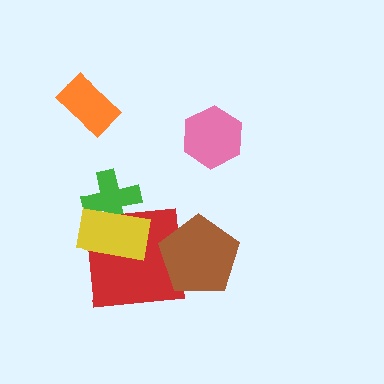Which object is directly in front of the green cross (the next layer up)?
The red square is directly in front of the green cross.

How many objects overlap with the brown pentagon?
1 object overlaps with the brown pentagon.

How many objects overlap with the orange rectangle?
0 objects overlap with the orange rectangle.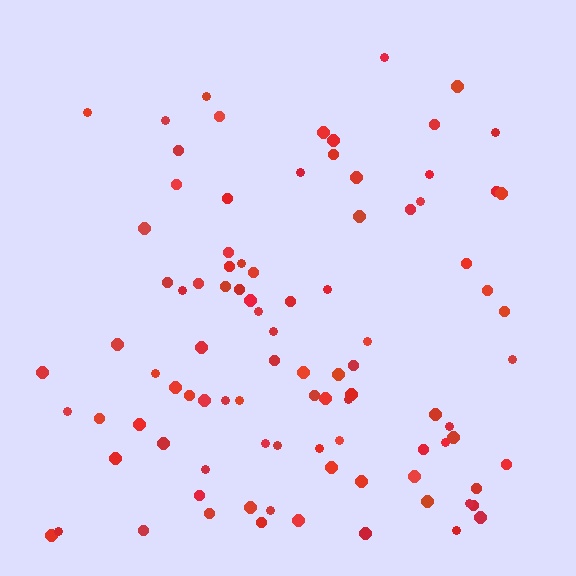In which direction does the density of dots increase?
From top to bottom, with the bottom side densest.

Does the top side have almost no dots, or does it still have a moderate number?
Still a moderate number, just noticeably fewer than the bottom.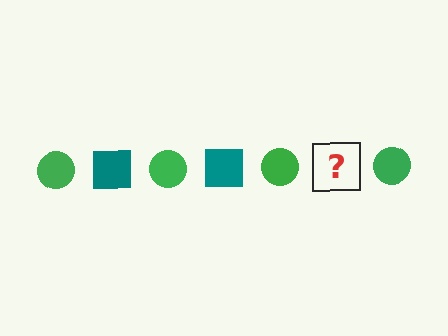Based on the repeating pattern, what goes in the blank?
The blank should be a teal square.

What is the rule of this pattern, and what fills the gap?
The rule is that the pattern alternates between green circle and teal square. The gap should be filled with a teal square.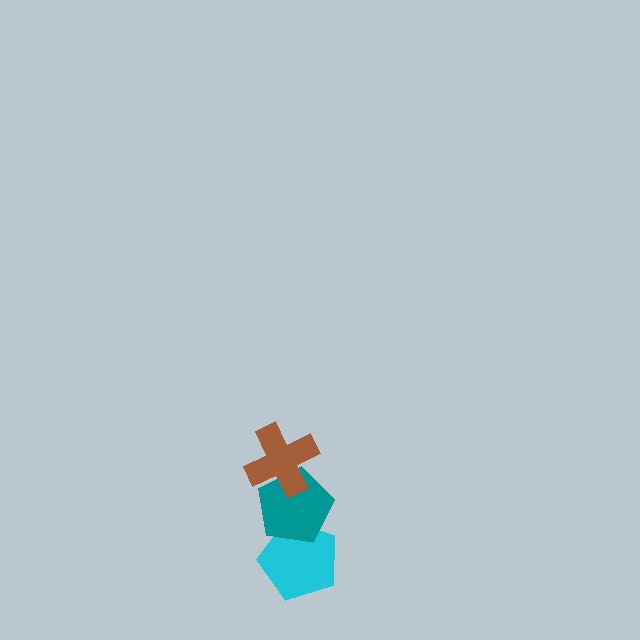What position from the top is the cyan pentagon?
The cyan pentagon is 3rd from the top.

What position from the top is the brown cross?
The brown cross is 1st from the top.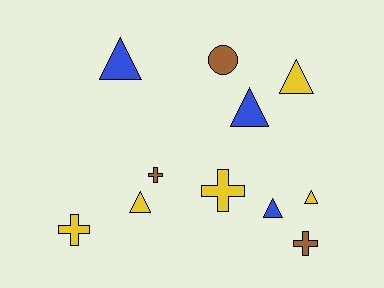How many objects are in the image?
There are 11 objects.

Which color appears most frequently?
Yellow, with 5 objects.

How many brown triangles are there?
There are no brown triangles.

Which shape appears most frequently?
Triangle, with 6 objects.